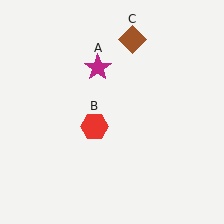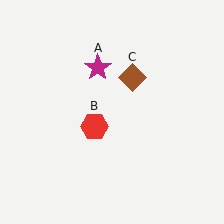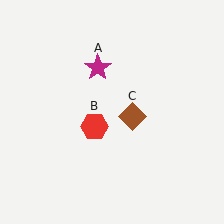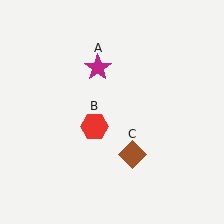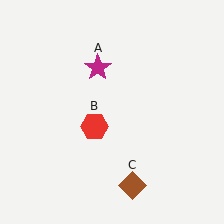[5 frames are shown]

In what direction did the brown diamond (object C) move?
The brown diamond (object C) moved down.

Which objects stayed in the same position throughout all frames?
Magenta star (object A) and red hexagon (object B) remained stationary.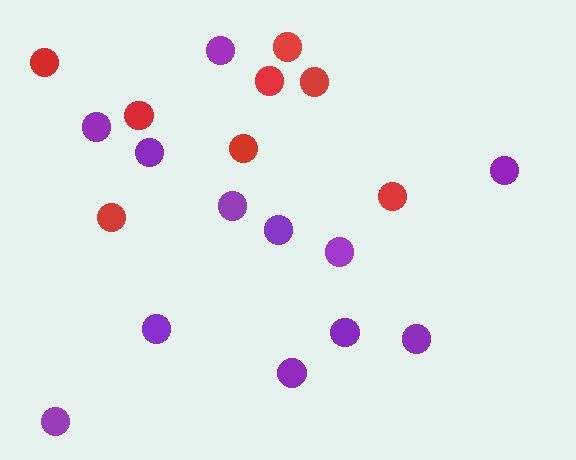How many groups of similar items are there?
There are 2 groups: one group of purple circles (12) and one group of red circles (8).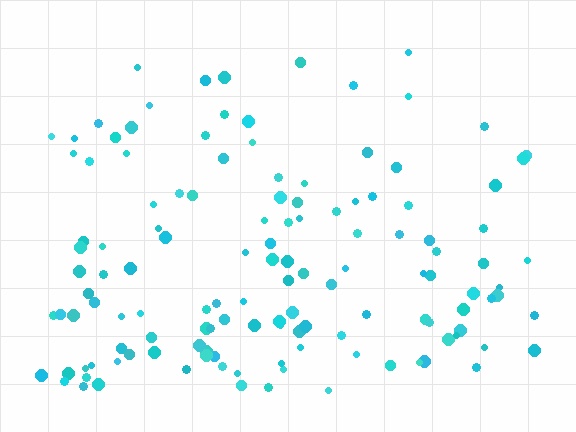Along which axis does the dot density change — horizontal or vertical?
Vertical.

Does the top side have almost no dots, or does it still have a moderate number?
Still a moderate number, just noticeably fewer than the bottom.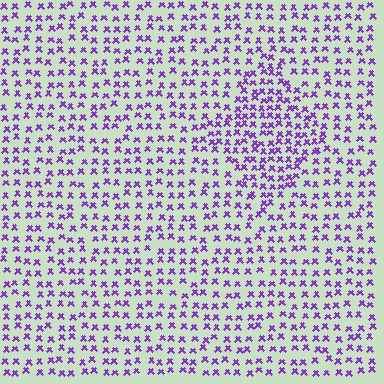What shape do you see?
I see a diamond.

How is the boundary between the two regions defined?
The boundary is defined by a change in element density (approximately 1.7x ratio). All elements are the same color, size, and shape.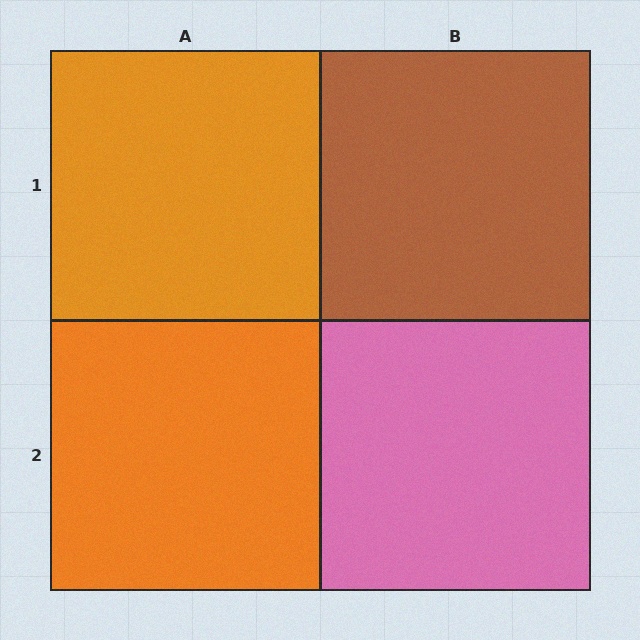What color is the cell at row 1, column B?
Brown.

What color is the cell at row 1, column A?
Orange.